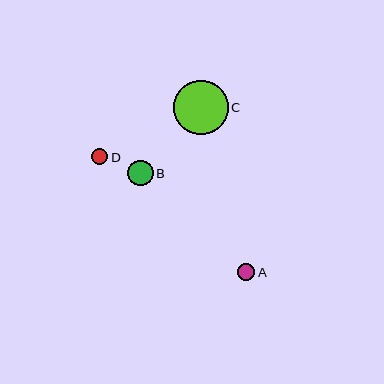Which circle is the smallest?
Circle D is the smallest with a size of approximately 16 pixels.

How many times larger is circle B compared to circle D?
Circle B is approximately 1.6 times the size of circle D.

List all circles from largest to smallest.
From largest to smallest: C, B, A, D.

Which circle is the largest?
Circle C is the largest with a size of approximately 55 pixels.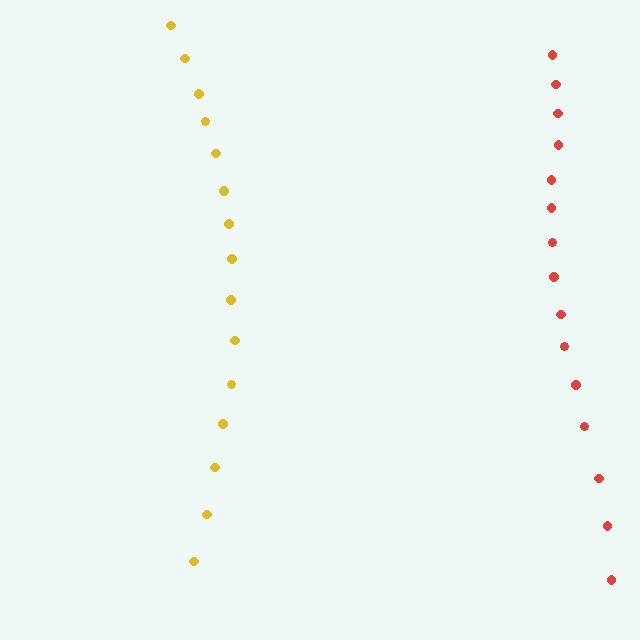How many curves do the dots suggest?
There are 2 distinct paths.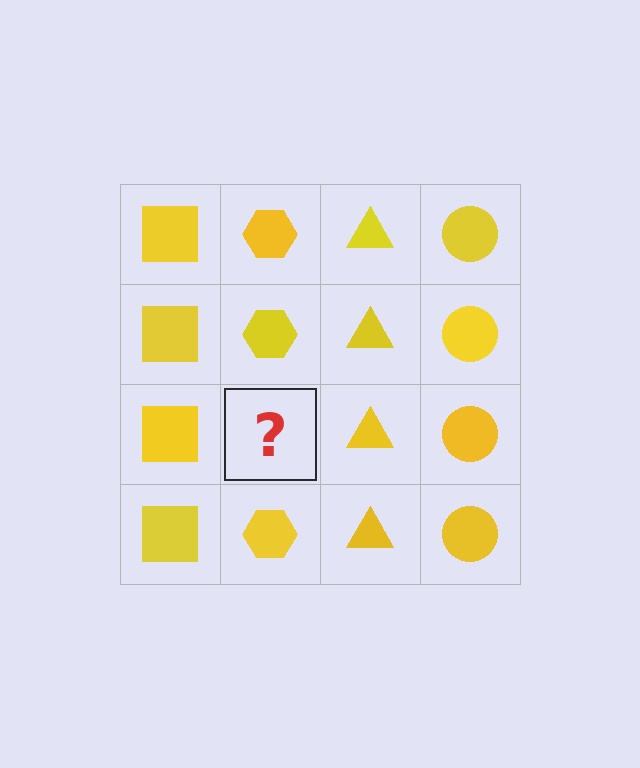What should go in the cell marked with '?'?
The missing cell should contain a yellow hexagon.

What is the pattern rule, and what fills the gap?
The rule is that each column has a consistent shape. The gap should be filled with a yellow hexagon.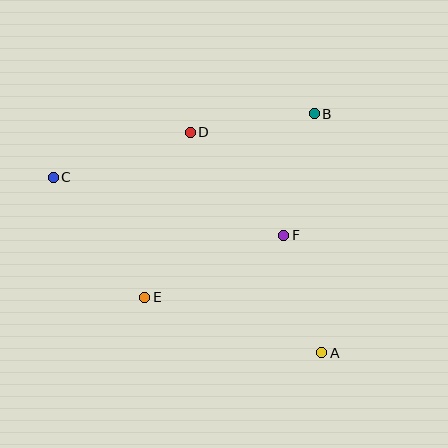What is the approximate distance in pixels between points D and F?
The distance between D and F is approximately 139 pixels.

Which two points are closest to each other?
Points A and F are closest to each other.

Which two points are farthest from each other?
Points A and C are farthest from each other.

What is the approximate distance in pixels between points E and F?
The distance between E and F is approximately 152 pixels.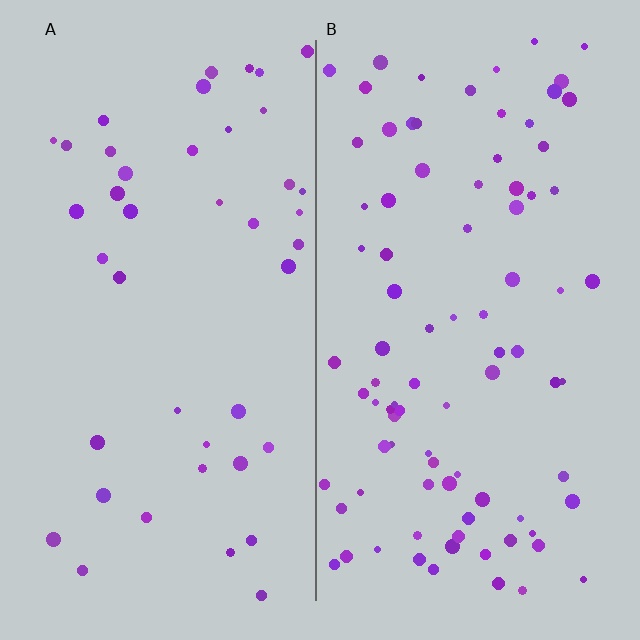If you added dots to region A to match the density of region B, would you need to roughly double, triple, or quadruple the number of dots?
Approximately double.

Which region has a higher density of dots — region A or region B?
B (the right).